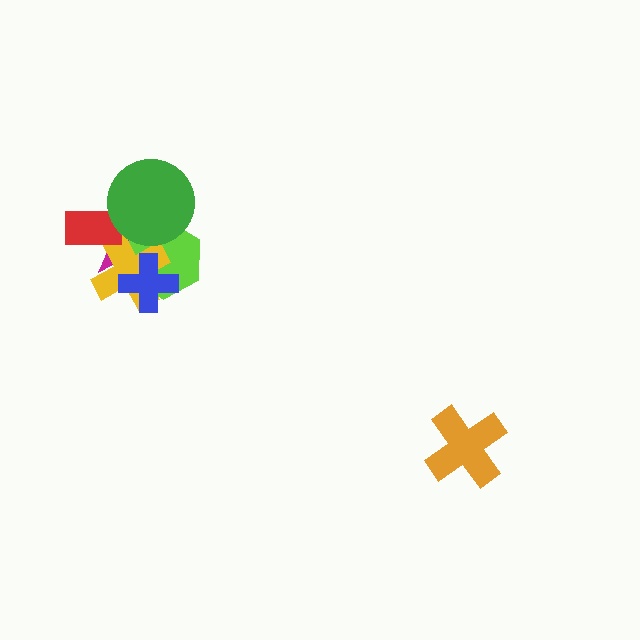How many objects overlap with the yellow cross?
5 objects overlap with the yellow cross.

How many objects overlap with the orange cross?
0 objects overlap with the orange cross.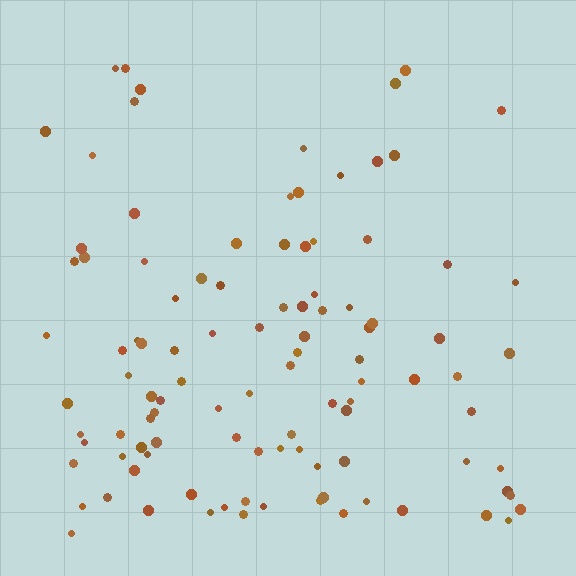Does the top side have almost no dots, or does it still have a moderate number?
Still a moderate number, just noticeably fewer than the bottom.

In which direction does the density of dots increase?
From top to bottom, with the bottom side densest.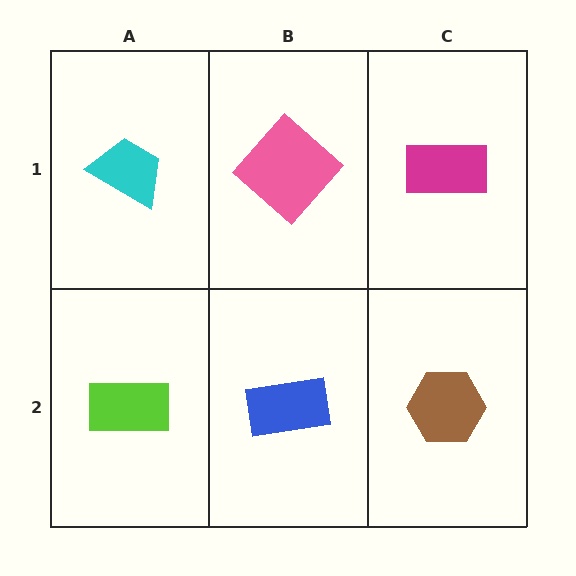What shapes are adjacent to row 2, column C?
A magenta rectangle (row 1, column C), a blue rectangle (row 2, column B).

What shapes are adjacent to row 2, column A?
A cyan trapezoid (row 1, column A), a blue rectangle (row 2, column B).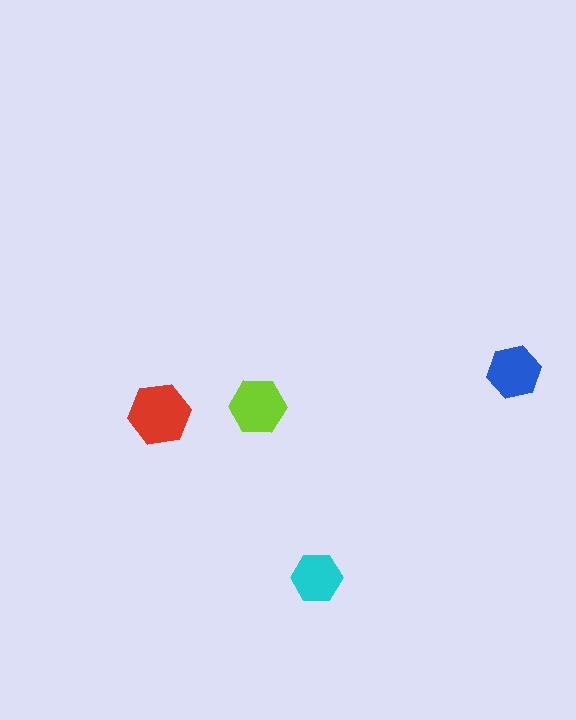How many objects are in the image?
There are 4 objects in the image.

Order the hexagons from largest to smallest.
the red one, the lime one, the blue one, the cyan one.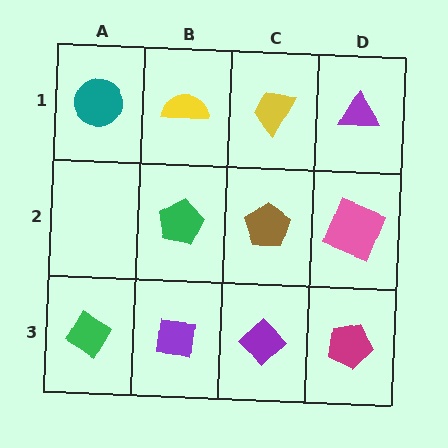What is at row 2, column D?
A pink square.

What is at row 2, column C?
A brown pentagon.